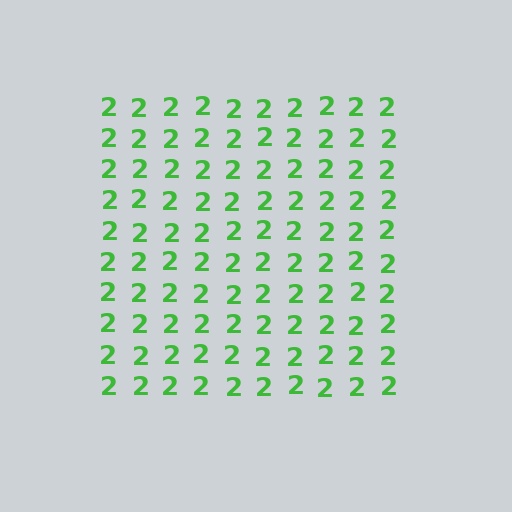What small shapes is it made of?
It is made of small digit 2's.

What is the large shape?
The large shape is a square.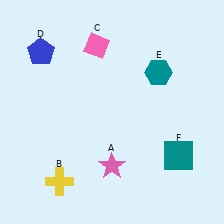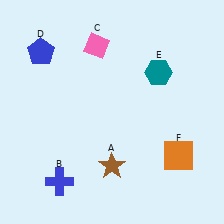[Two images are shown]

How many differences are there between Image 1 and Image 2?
There are 3 differences between the two images.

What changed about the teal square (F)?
In Image 1, F is teal. In Image 2, it changed to orange.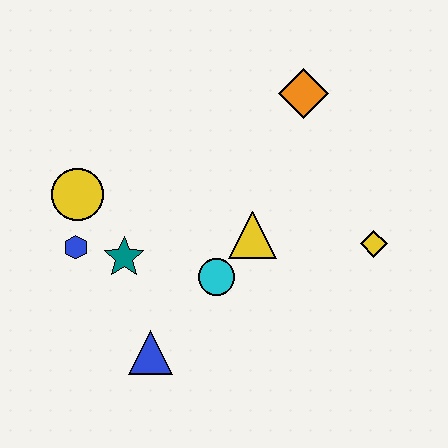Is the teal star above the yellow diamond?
No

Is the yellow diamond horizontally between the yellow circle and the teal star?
No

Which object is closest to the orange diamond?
The yellow triangle is closest to the orange diamond.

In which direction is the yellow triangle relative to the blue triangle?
The yellow triangle is above the blue triangle.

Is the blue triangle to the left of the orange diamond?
Yes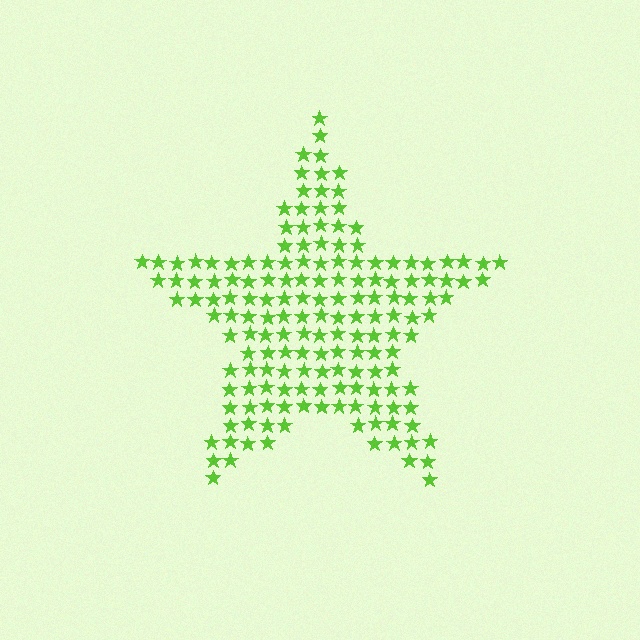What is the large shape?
The large shape is a star.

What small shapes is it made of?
It is made of small stars.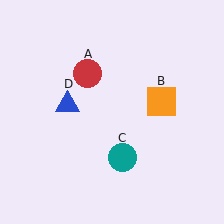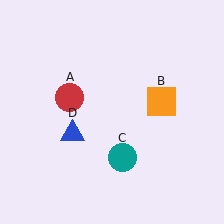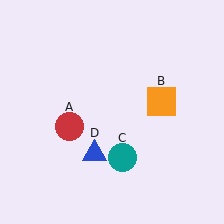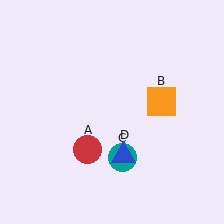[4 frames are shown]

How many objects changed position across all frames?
2 objects changed position: red circle (object A), blue triangle (object D).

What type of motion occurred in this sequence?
The red circle (object A), blue triangle (object D) rotated counterclockwise around the center of the scene.